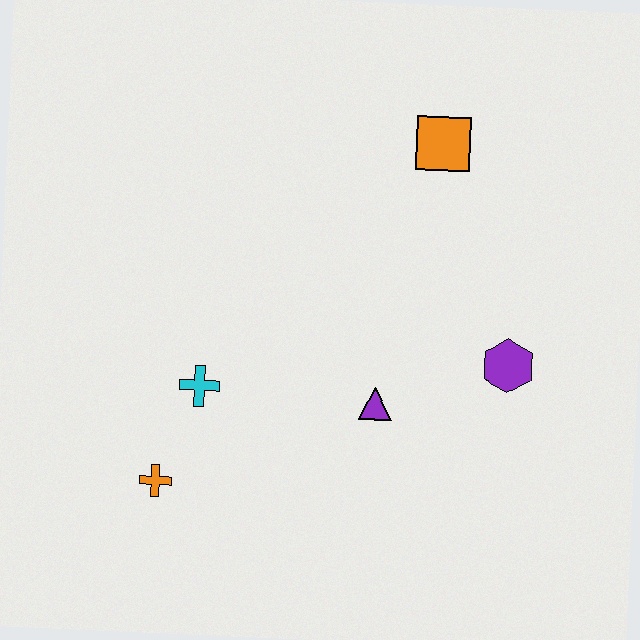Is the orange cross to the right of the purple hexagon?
No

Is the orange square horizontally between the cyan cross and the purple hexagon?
Yes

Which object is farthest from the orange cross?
The orange square is farthest from the orange cross.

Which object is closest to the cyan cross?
The orange cross is closest to the cyan cross.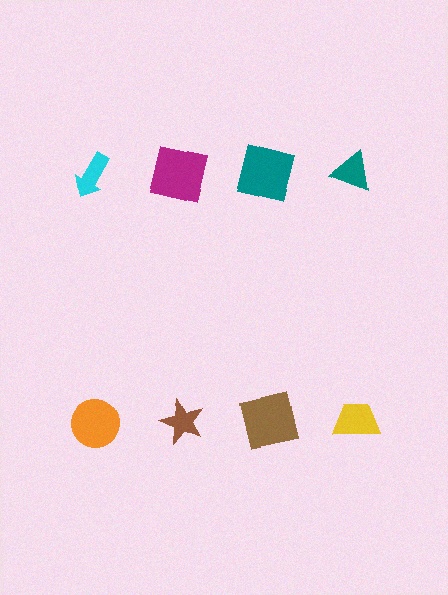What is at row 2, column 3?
A brown square.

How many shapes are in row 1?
4 shapes.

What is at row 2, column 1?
An orange circle.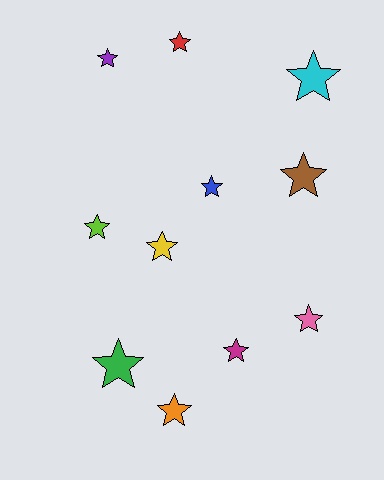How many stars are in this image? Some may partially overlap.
There are 11 stars.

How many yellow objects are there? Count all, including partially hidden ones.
There is 1 yellow object.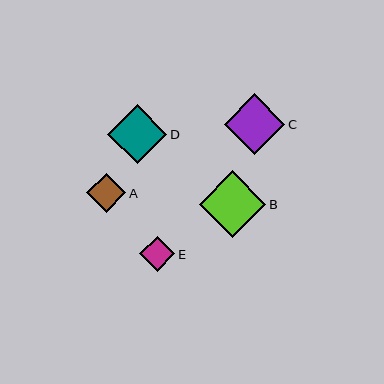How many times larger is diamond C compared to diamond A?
Diamond C is approximately 1.6 times the size of diamond A.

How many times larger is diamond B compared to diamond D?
Diamond B is approximately 1.1 times the size of diamond D.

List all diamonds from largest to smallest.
From largest to smallest: B, C, D, A, E.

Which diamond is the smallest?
Diamond E is the smallest with a size of approximately 36 pixels.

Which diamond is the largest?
Diamond B is the largest with a size of approximately 66 pixels.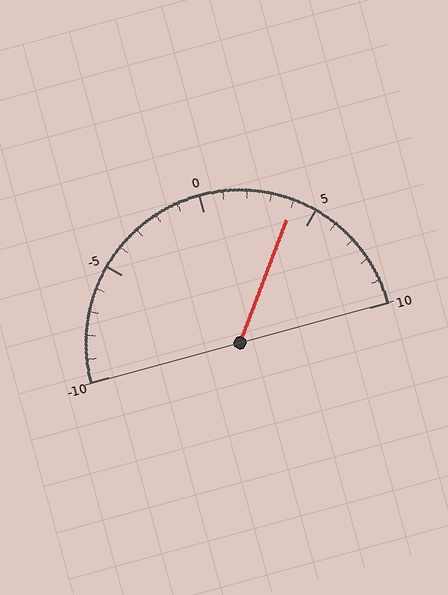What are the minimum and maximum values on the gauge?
The gauge ranges from -10 to 10.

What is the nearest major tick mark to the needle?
The nearest major tick mark is 5.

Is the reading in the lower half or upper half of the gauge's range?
The reading is in the upper half of the range (-10 to 10).